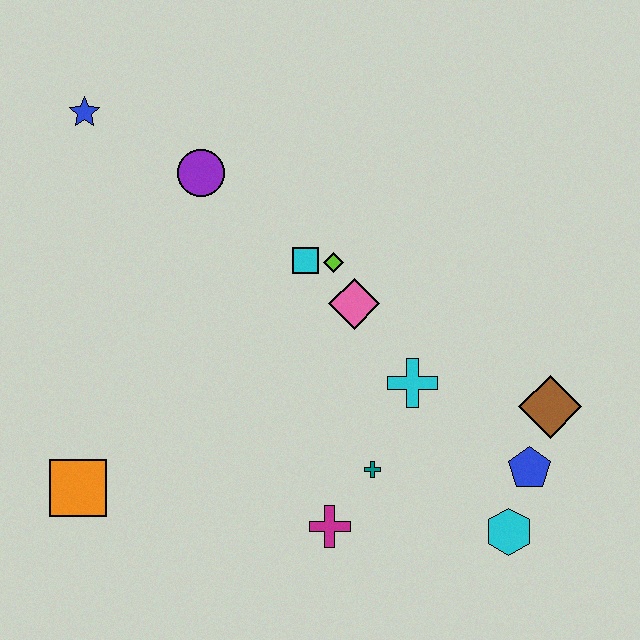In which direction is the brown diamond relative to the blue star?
The brown diamond is to the right of the blue star.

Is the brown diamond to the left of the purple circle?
No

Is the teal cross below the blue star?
Yes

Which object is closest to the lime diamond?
The cyan square is closest to the lime diamond.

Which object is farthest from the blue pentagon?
The blue star is farthest from the blue pentagon.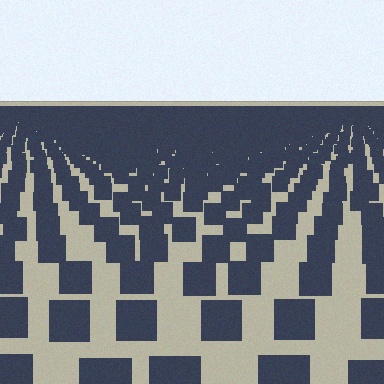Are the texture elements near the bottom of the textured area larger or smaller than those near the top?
Larger. Near the bottom, elements are closer to the viewer and appear at a bigger on-screen size.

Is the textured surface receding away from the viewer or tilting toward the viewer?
The surface is receding away from the viewer. Texture elements get smaller and denser toward the top.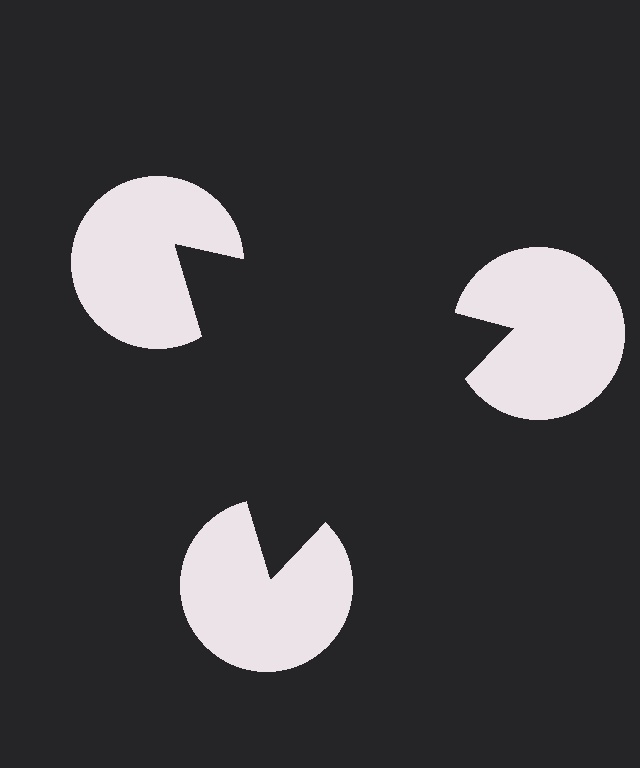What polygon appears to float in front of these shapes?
An illusory triangle — its edges are inferred from the aligned wedge cuts in the pac-man discs, not physically drawn.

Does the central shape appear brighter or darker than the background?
It typically appears slightly darker than the background, even though no actual brightness change is drawn.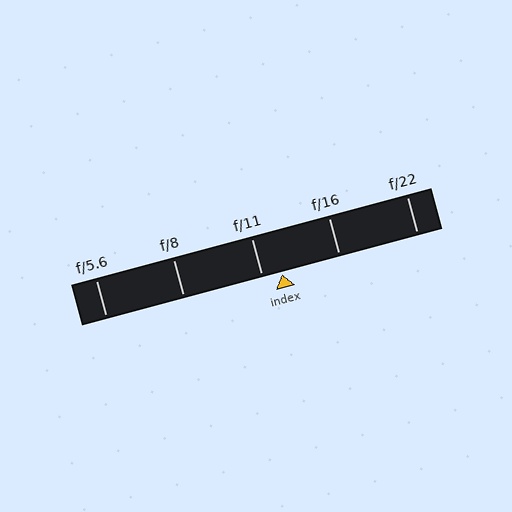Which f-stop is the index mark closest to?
The index mark is closest to f/11.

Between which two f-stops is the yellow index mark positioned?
The index mark is between f/11 and f/16.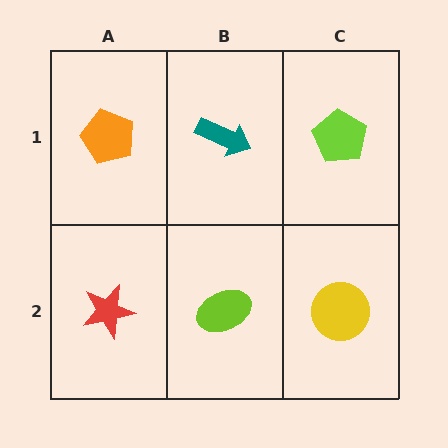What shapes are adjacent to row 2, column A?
An orange pentagon (row 1, column A), a lime ellipse (row 2, column B).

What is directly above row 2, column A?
An orange pentagon.